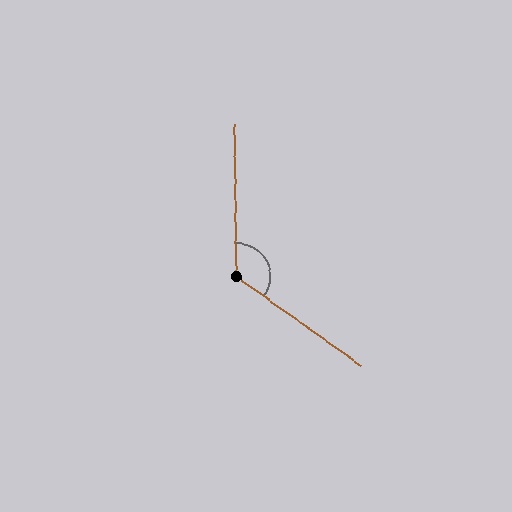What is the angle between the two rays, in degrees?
Approximately 126 degrees.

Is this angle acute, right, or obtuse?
It is obtuse.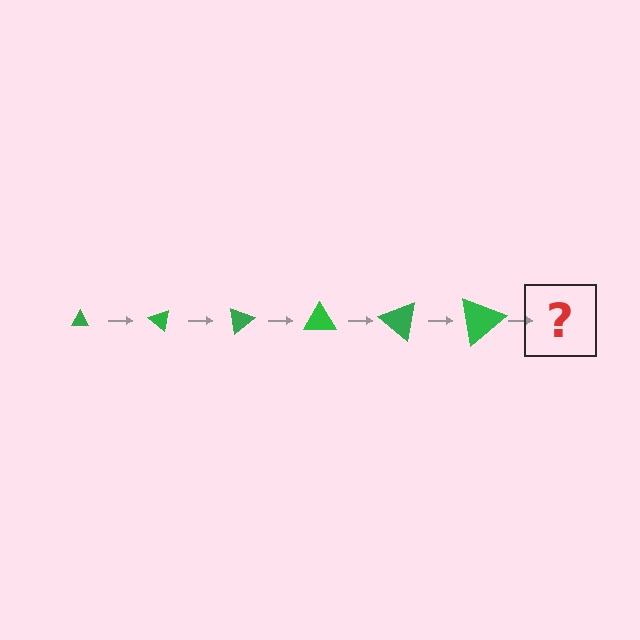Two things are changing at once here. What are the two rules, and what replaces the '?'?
The two rules are that the triangle grows larger each step and it rotates 40 degrees each step. The '?' should be a triangle, larger than the previous one and rotated 240 degrees from the start.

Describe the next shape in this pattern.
It should be a triangle, larger than the previous one and rotated 240 degrees from the start.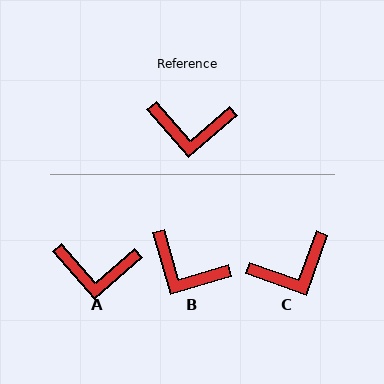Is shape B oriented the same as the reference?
No, it is off by about 25 degrees.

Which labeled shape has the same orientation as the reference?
A.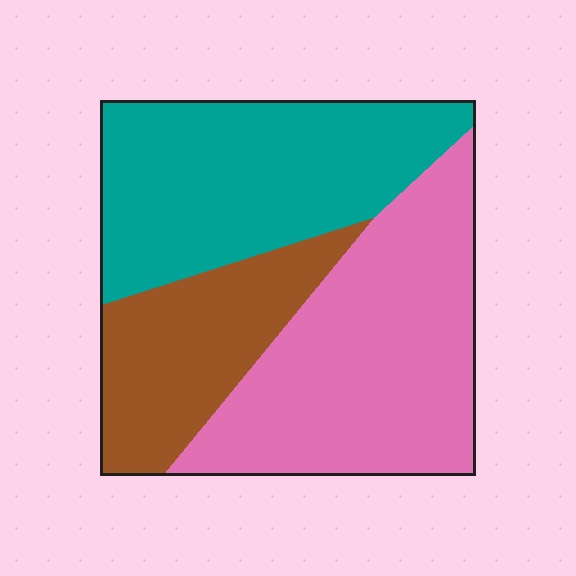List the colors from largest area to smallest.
From largest to smallest: pink, teal, brown.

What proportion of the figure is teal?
Teal takes up about three eighths (3/8) of the figure.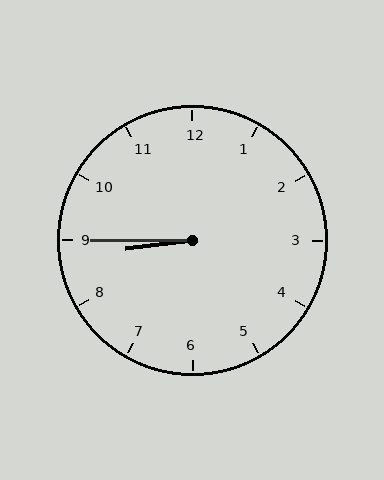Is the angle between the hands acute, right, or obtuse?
It is acute.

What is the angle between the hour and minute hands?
Approximately 8 degrees.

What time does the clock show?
8:45.